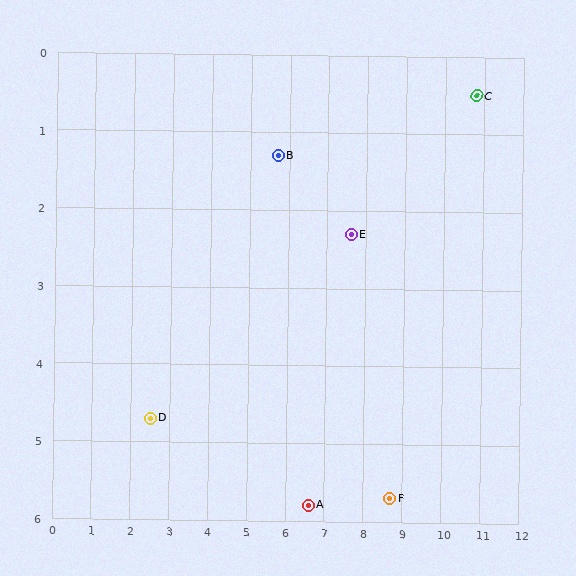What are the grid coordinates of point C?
Point C is at approximately (10.8, 0.5).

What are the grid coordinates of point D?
Point D is at approximately (2.5, 4.7).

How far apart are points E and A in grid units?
Points E and A are about 3.6 grid units apart.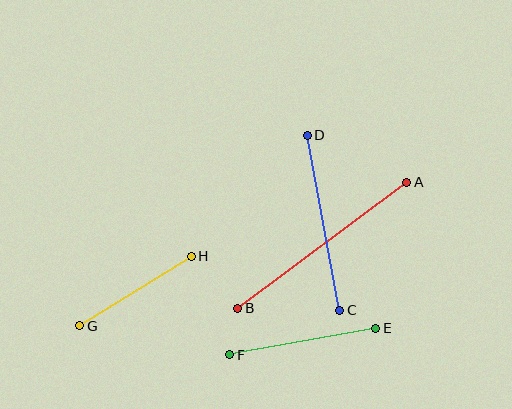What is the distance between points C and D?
The distance is approximately 178 pixels.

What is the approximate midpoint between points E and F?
The midpoint is at approximately (303, 341) pixels.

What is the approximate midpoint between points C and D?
The midpoint is at approximately (323, 223) pixels.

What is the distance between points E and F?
The distance is approximately 148 pixels.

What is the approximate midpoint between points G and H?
The midpoint is at approximately (136, 291) pixels.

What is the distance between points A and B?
The distance is approximately 211 pixels.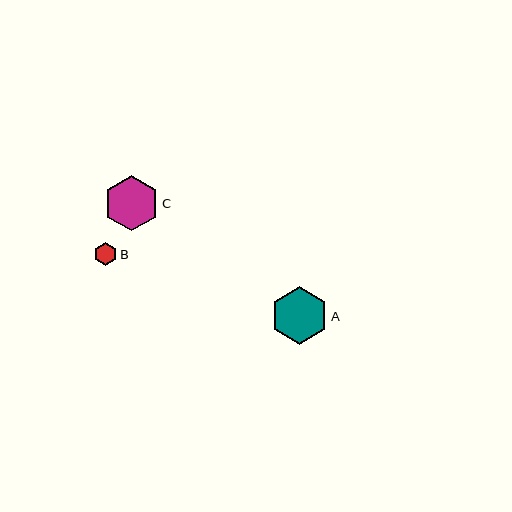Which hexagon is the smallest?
Hexagon B is the smallest with a size of approximately 24 pixels.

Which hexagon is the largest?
Hexagon A is the largest with a size of approximately 57 pixels.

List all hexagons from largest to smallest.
From largest to smallest: A, C, B.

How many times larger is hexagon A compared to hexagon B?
Hexagon A is approximately 2.4 times the size of hexagon B.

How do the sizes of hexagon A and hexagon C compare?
Hexagon A and hexagon C are approximately the same size.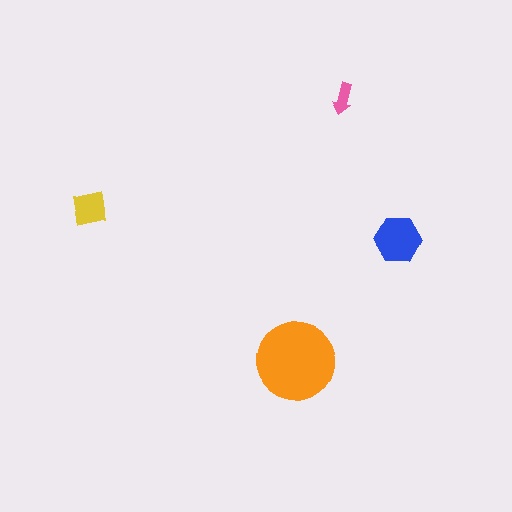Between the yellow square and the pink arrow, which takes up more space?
The yellow square.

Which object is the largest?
The orange circle.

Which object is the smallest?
The pink arrow.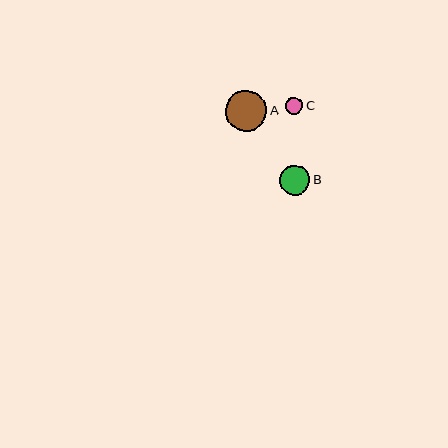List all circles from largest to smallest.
From largest to smallest: A, B, C.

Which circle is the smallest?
Circle C is the smallest with a size of approximately 17 pixels.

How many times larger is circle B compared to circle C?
Circle B is approximately 1.8 times the size of circle C.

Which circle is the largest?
Circle A is the largest with a size of approximately 41 pixels.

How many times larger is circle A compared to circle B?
Circle A is approximately 1.4 times the size of circle B.